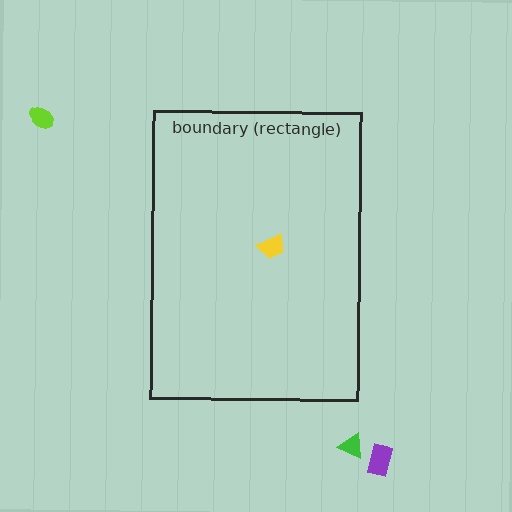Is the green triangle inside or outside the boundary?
Outside.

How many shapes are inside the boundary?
1 inside, 3 outside.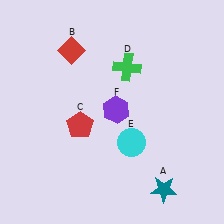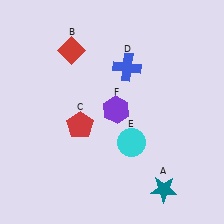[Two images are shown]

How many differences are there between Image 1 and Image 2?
There is 1 difference between the two images.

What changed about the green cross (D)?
In Image 1, D is green. In Image 2, it changed to blue.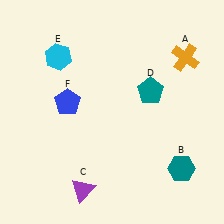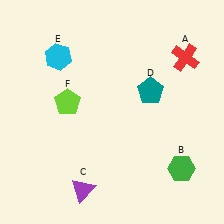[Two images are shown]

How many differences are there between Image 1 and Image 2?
There are 3 differences between the two images.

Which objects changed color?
A changed from orange to red. B changed from teal to green. F changed from blue to lime.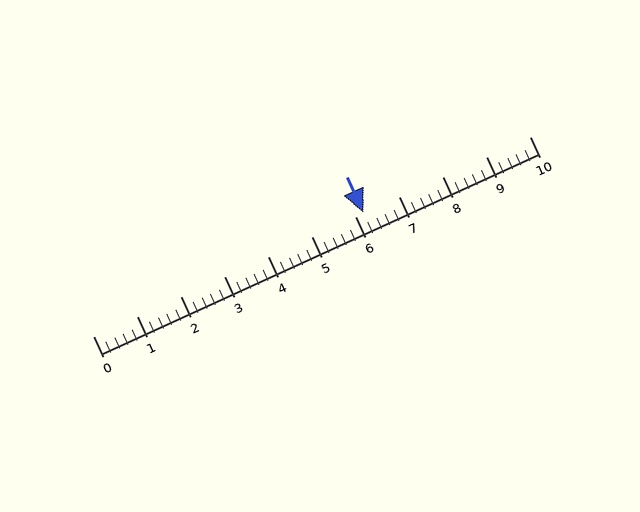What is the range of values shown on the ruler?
The ruler shows values from 0 to 10.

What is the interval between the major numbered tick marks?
The major tick marks are spaced 1 units apart.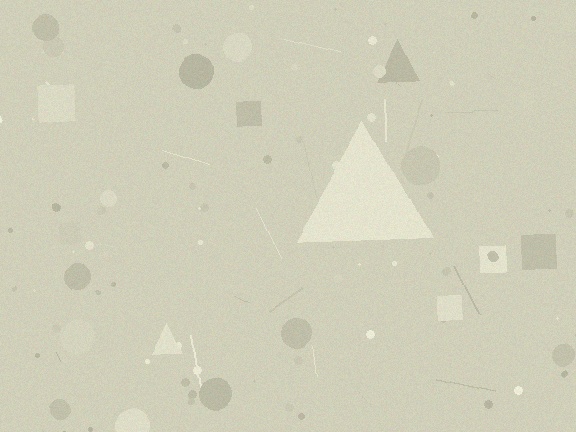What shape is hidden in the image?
A triangle is hidden in the image.